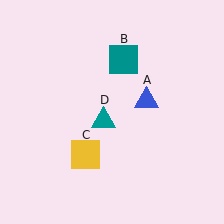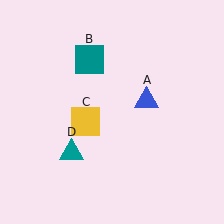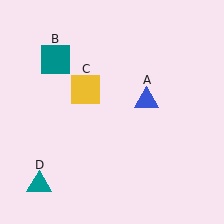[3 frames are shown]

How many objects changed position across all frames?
3 objects changed position: teal square (object B), yellow square (object C), teal triangle (object D).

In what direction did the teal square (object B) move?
The teal square (object B) moved left.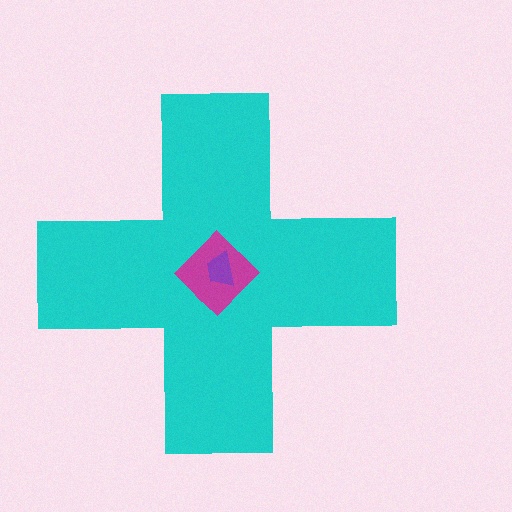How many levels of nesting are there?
3.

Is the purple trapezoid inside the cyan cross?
Yes.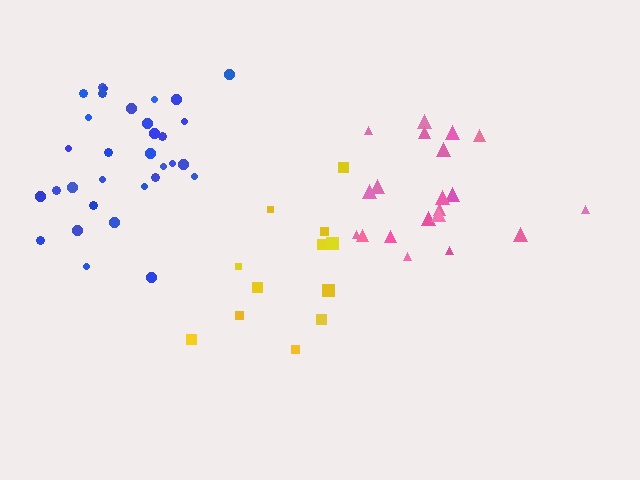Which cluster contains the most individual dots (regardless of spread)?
Blue (32).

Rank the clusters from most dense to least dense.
blue, pink, yellow.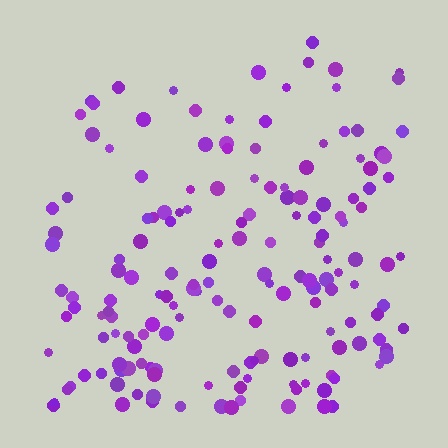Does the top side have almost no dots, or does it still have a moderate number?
Still a moderate number, just noticeably fewer than the bottom.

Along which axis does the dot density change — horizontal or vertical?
Vertical.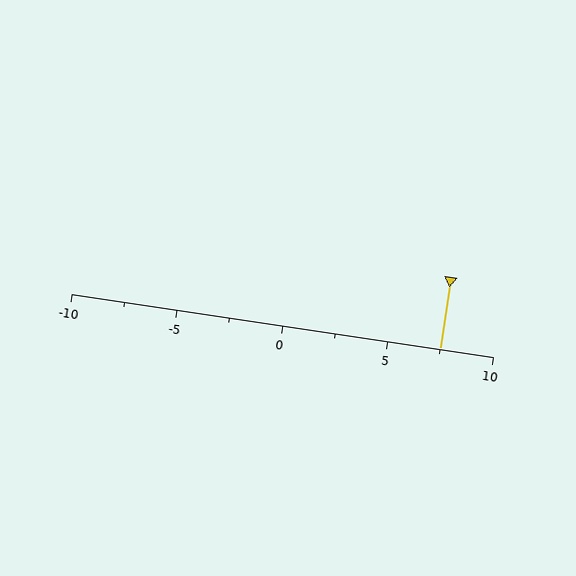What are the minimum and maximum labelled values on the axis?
The axis runs from -10 to 10.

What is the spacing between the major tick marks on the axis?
The major ticks are spaced 5 apart.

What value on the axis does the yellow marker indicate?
The marker indicates approximately 7.5.